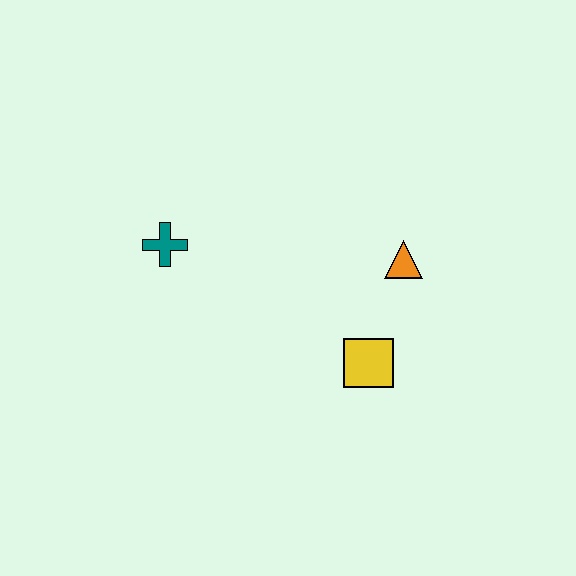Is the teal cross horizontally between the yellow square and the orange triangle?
No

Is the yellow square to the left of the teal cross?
No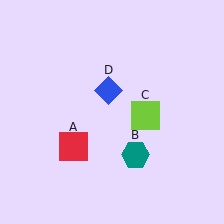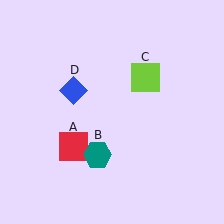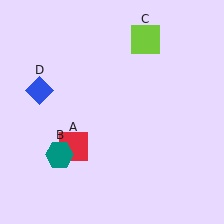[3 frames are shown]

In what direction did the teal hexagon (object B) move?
The teal hexagon (object B) moved left.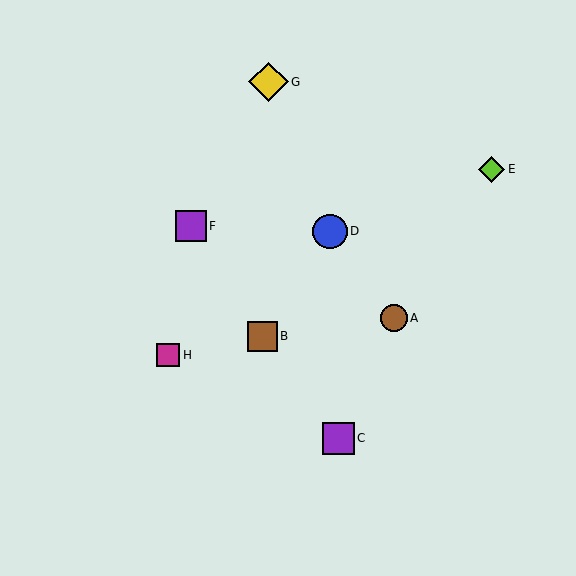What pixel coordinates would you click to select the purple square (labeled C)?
Click at (339, 438) to select the purple square C.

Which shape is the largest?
The yellow diamond (labeled G) is the largest.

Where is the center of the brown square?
The center of the brown square is at (263, 336).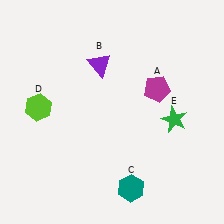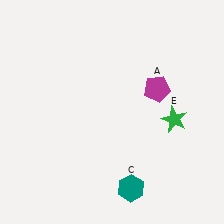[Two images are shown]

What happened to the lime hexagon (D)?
The lime hexagon (D) was removed in Image 2. It was in the top-left area of Image 1.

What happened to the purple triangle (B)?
The purple triangle (B) was removed in Image 2. It was in the top-left area of Image 1.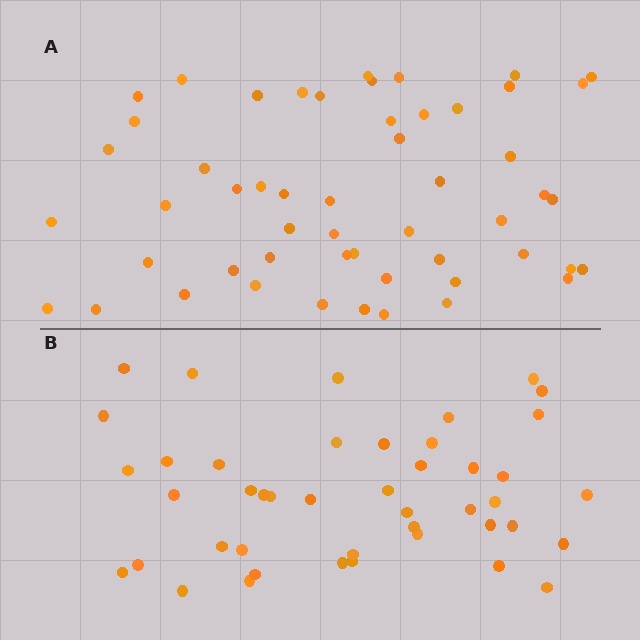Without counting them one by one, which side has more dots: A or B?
Region A (the top region) has more dots.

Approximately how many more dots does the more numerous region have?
Region A has roughly 8 or so more dots than region B.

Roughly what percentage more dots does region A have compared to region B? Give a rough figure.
About 20% more.